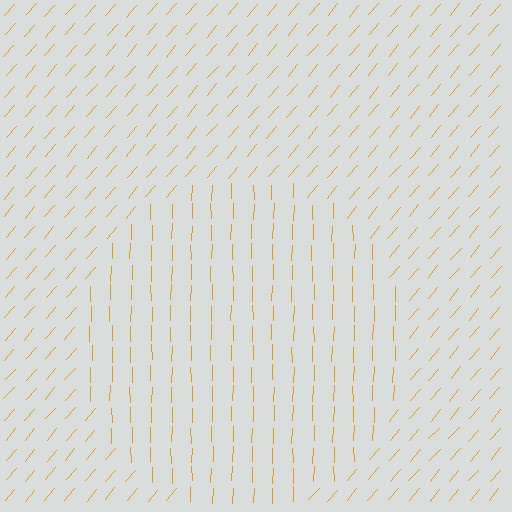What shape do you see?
I see a circle.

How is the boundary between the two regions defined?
The boundary is defined purely by a change in line orientation (approximately 40 degrees difference). All lines are the same color and thickness.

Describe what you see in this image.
The image is filled with small orange line segments. A circle region in the image has lines oriented differently from the surrounding lines, creating a visible texture boundary.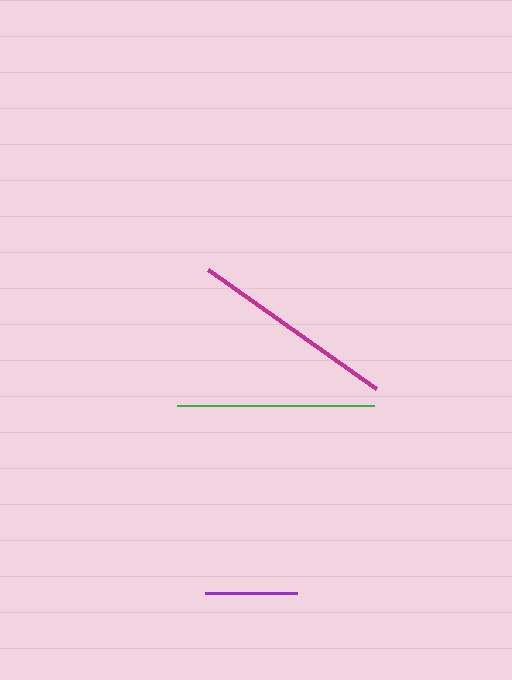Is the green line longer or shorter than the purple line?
The green line is longer than the purple line.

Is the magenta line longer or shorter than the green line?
The magenta line is longer than the green line.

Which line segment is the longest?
The magenta line is the longest at approximately 206 pixels.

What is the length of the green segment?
The green segment is approximately 197 pixels long.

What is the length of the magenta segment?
The magenta segment is approximately 206 pixels long.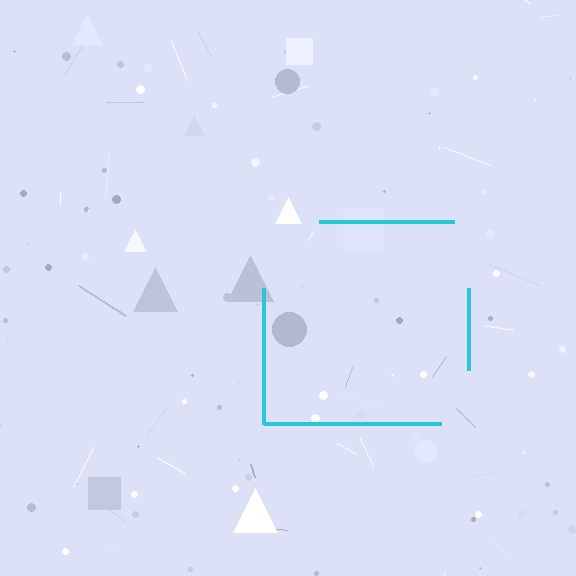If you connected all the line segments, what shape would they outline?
They would outline a square.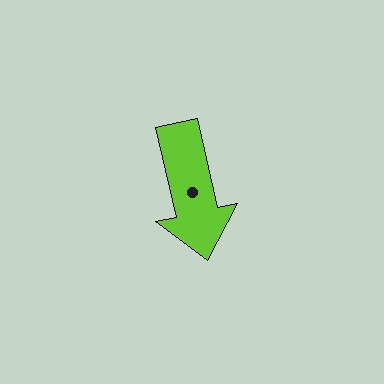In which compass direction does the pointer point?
South.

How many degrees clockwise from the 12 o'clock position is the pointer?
Approximately 167 degrees.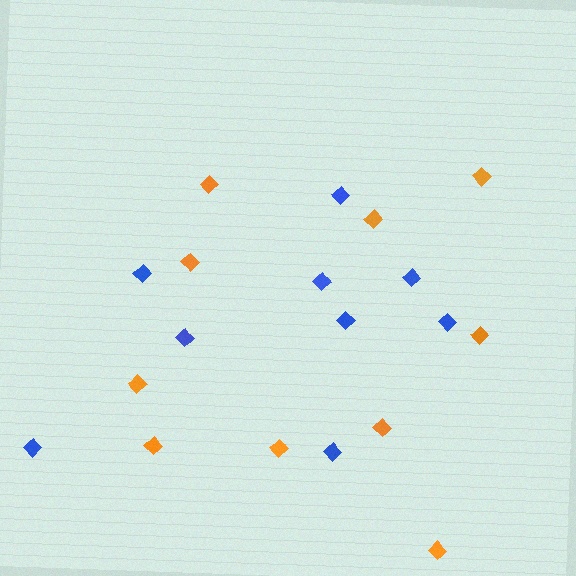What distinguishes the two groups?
There are 2 groups: one group of blue diamonds (9) and one group of orange diamonds (10).